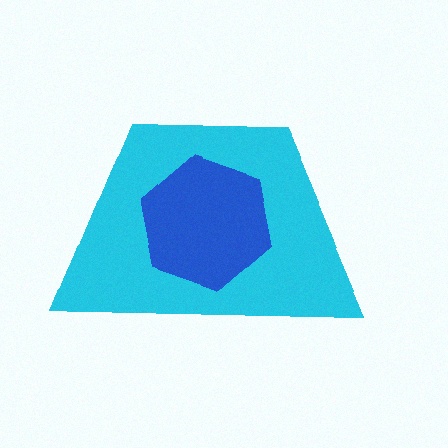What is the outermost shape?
The cyan trapezoid.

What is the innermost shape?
The blue hexagon.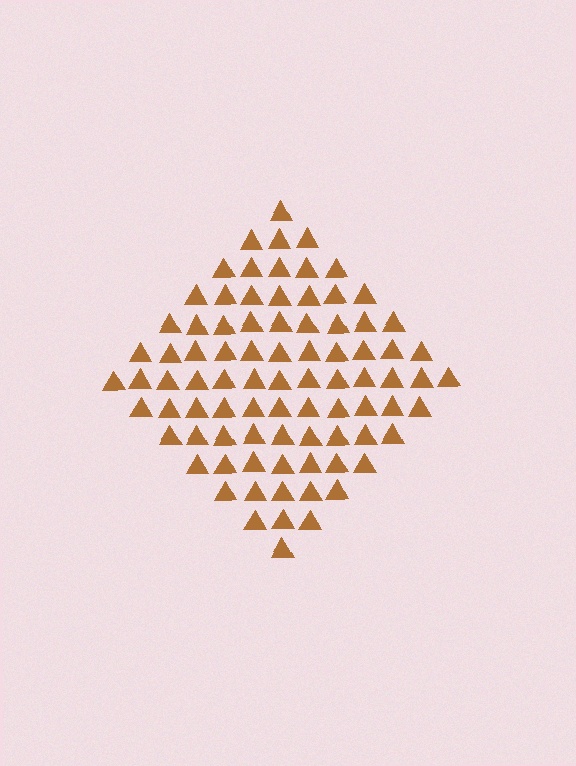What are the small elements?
The small elements are triangles.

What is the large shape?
The large shape is a diamond.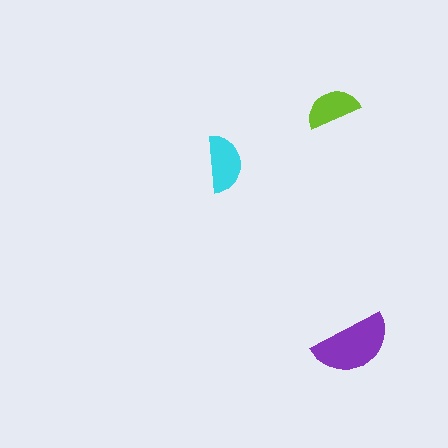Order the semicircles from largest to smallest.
the purple one, the cyan one, the lime one.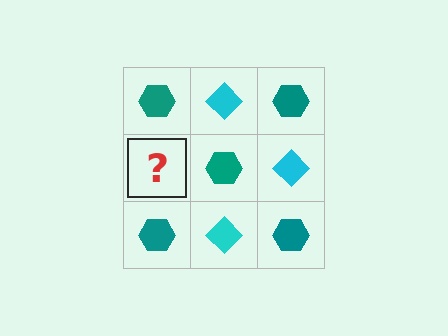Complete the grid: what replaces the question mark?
The question mark should be replaced with a cyan diamond.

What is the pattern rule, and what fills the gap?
The rule is that it alternates teal hexagon and cyan diamond in a checkerboard pattern. The gap should be filled with a cyan diamond.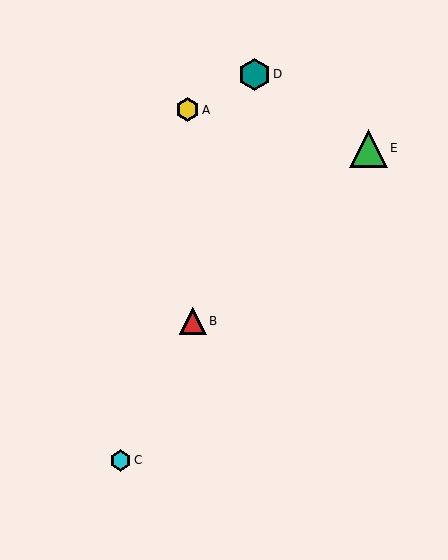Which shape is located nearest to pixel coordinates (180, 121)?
The yellow hexagon (labeled A) at (188, 110) is nearest to that location.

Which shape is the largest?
The green triangle (labeled E) is the largest.